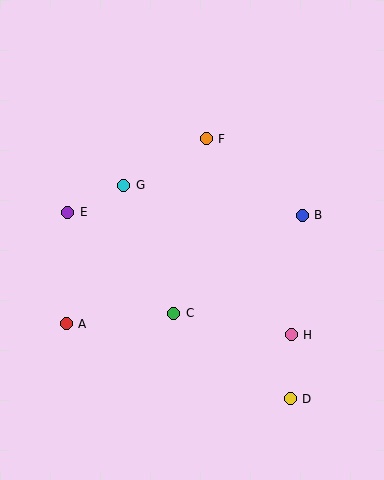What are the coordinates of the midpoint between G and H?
The midpoint between G and H is at (208, 260).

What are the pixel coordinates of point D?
Point D is at (290, 399).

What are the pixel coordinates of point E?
Point E is at (68, 212).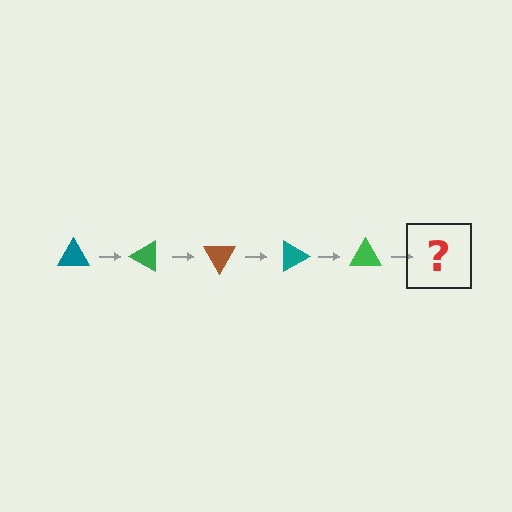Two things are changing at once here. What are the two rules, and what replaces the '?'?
The two rules are that it rotates 30 degrees each step and the color cycles through teal, green, and brown. The '?' should be a brown triangle, rotated 150 degrees from the start.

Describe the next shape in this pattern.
It should be a brown triangle, rotated 150 degrees from the start.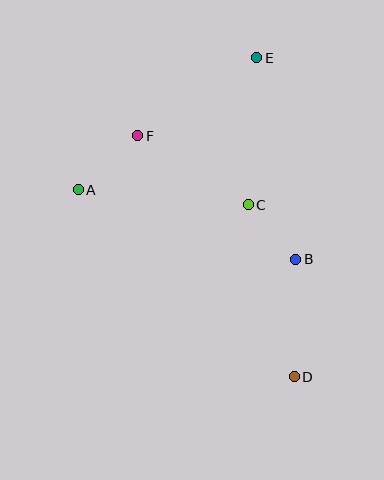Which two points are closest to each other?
Points B and C are closest to each other.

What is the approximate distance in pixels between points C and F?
The distance between C and F is approximately 131 pixels.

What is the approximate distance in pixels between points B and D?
The distance between B and D is approximately 118 pixels.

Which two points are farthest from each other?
Points D and E are farthest from each other.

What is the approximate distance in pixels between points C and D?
The distance between C and D is approximately 178 pixels.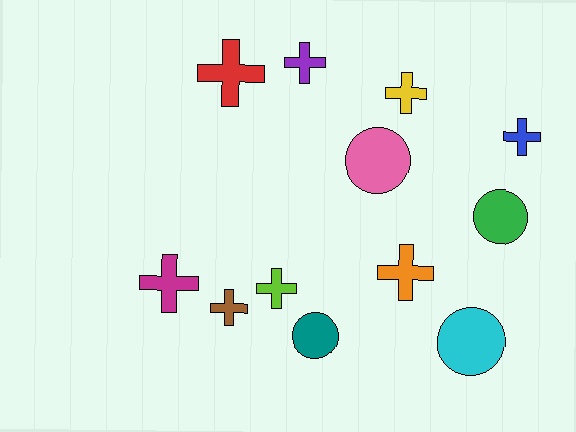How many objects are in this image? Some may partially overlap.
There are 12 objects.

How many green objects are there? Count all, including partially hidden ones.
There is 1 green object.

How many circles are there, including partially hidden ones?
There are 4 circles.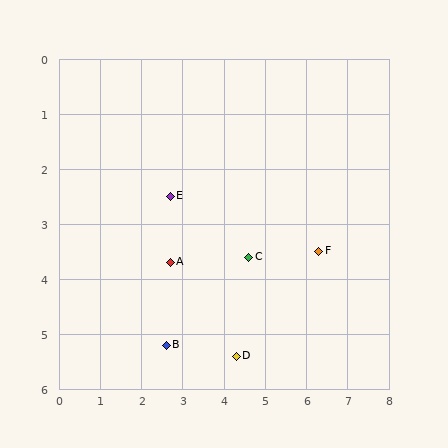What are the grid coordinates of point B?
Point B is at approximately (2.6, 5.2).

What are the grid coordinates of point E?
Point E is at approximately (2.7, 2.5).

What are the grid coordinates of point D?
Point D is at approximately (4.3, 5.4).